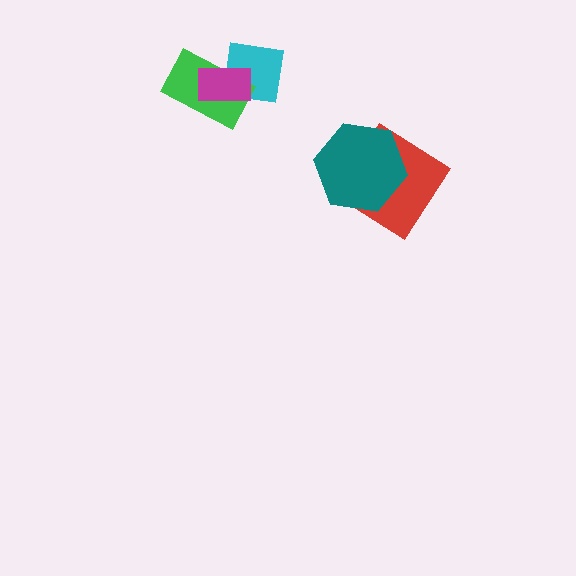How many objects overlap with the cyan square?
2 objects overlap with the cyan square.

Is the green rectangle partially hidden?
Yes, it is partially covered by another shape.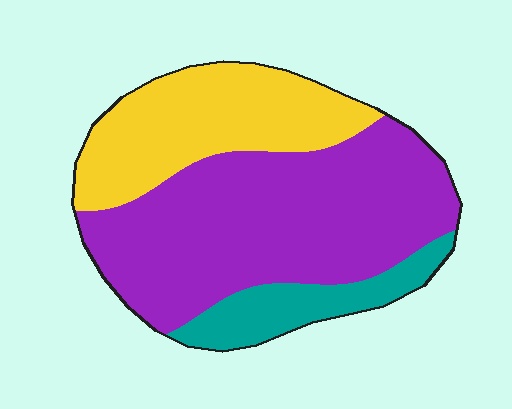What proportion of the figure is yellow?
Yellow covers roughly 30% of the figure.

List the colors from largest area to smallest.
From largest to smallest: purple, yellow, teal.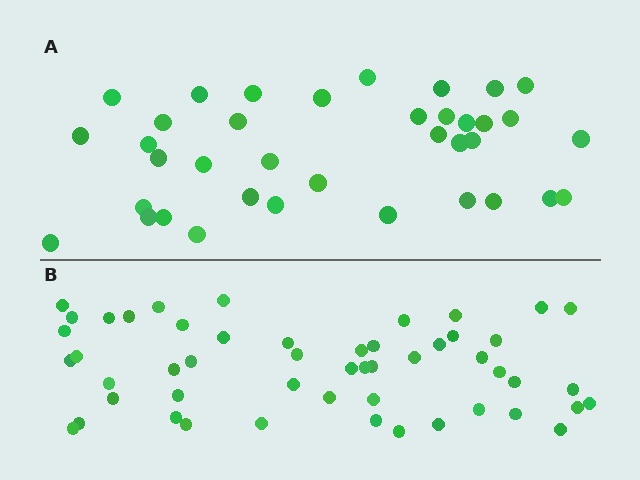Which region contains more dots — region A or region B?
Region B (the bottom region) has more dots.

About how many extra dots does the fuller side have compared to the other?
Region B has approximately 15 more dots than region A.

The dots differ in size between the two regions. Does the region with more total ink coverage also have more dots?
No. Region A has more total ink coverage because its dots are larger, but region B actually contains more individual dots. Total area can be misleading — the number of items is what matters here.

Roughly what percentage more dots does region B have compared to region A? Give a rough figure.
About 40% more.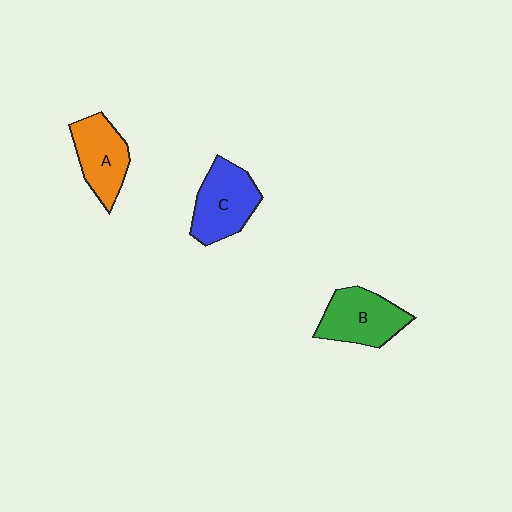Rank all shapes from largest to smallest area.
From largest to smallest: C (blue), B (green), A (orange).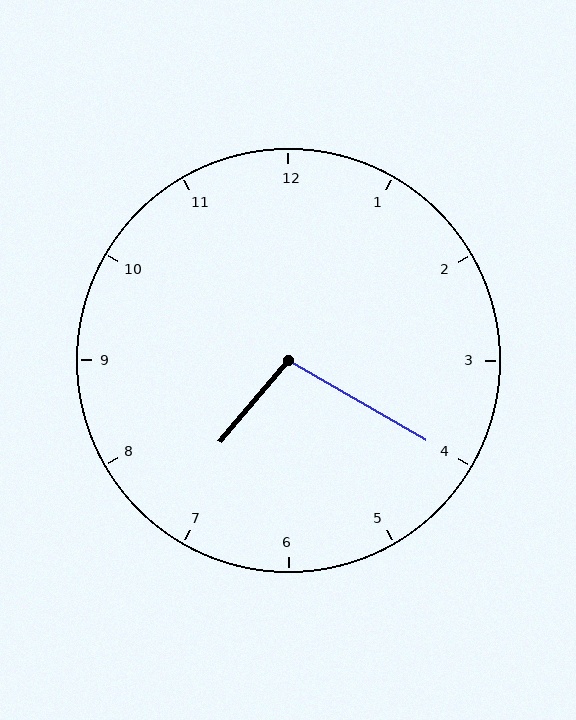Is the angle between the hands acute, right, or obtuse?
It is obtuse.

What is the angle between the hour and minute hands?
Approximately 100 degrees.